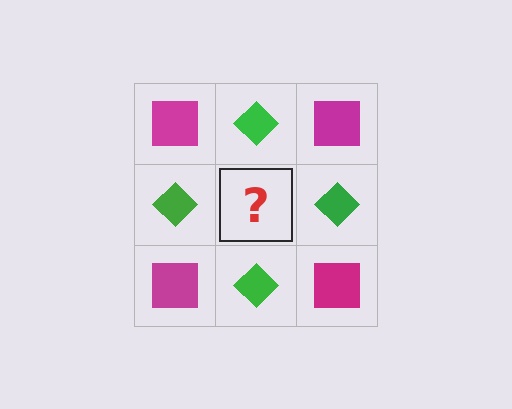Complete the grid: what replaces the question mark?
The question mark should be replaced with a magenta square.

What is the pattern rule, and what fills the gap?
The rule is that it alternates magenta square and green diamond in a checkerboard pattern. The gap should be filled with a magenta square.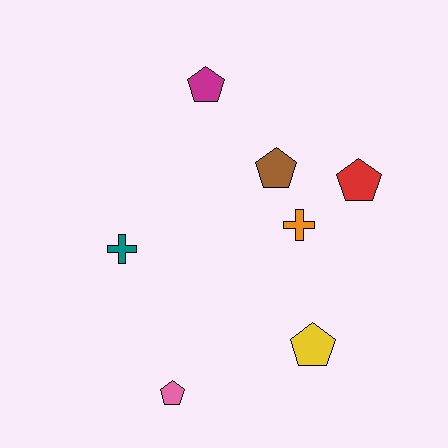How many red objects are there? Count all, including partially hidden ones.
There is 1 red object.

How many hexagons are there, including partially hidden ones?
There are no hexagons.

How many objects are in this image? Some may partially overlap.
There are 7 objects.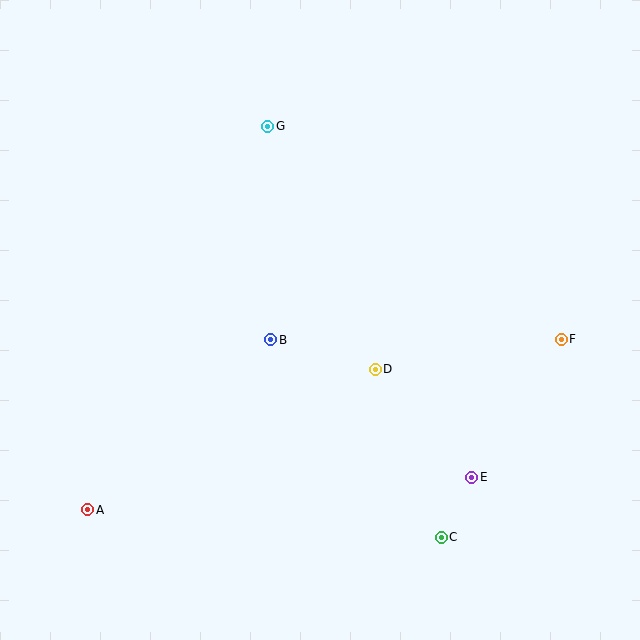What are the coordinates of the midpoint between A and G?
The midpoint between A and G is at (178, 318).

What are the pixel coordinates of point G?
Point G is at (268, 126).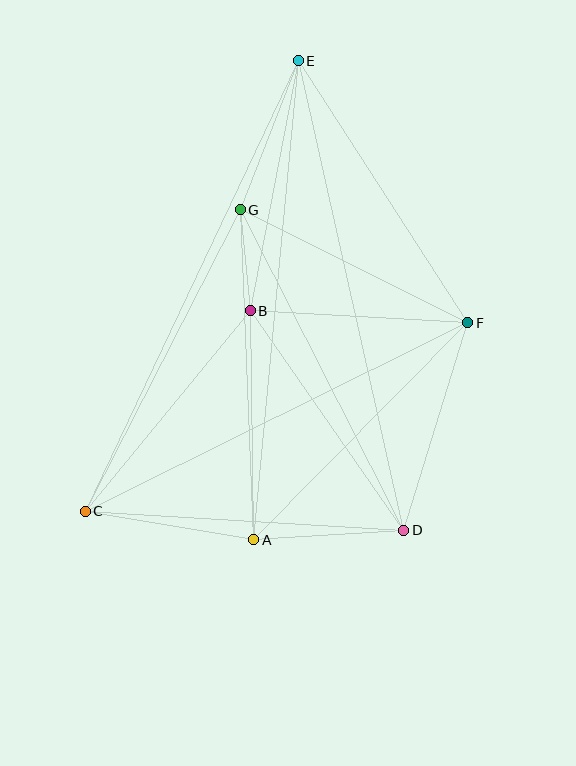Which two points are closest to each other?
Points B and G are closest to each other.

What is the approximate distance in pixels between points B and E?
The distance between B and E is approximately 255 pixels.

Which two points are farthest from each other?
Points C and E are farthest from each other.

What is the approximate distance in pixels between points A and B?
The distance between A and B is approximately 229 pixels.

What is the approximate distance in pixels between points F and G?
The distance between F and G is approximately 254 pixels.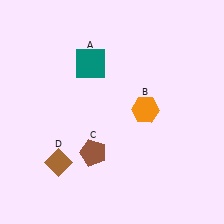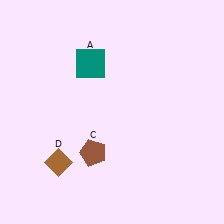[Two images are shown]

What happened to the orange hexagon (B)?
The orange hexagon (B) was removed in Image 2. It was in the top-right area of Image 1.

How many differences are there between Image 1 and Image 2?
There is 1 difference between the two images.